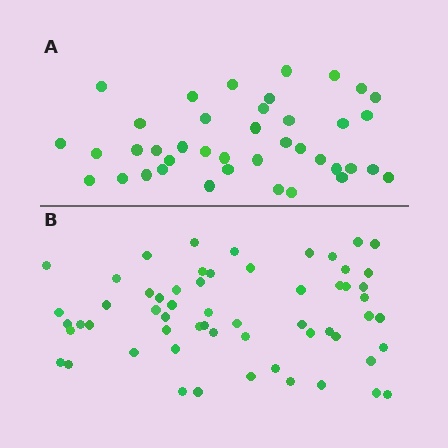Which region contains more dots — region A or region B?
Region B (the bottom region) has more dots.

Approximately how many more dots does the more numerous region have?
Region B has approximately 20 more dots than region A.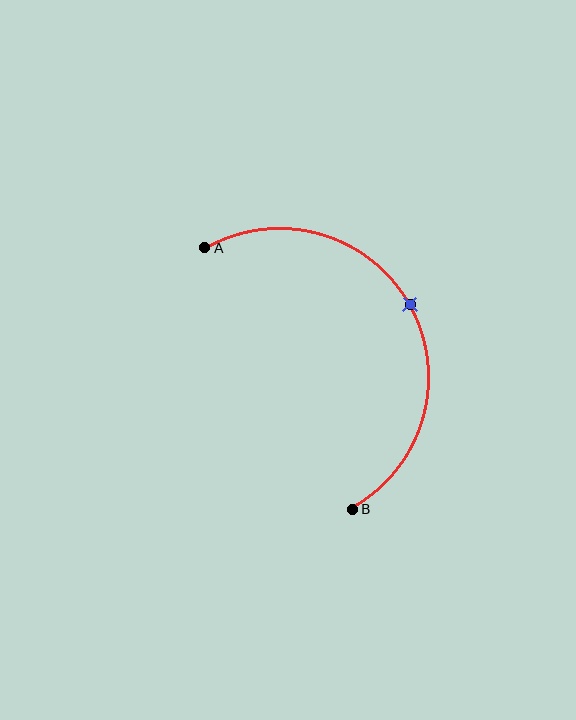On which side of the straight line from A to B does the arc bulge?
The arc bulges to the right of the straight line connecting A and B.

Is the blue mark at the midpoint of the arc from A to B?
Yes. The blue mark lies on the arc at equal arc-length from both A and B — it is the arc midpoint.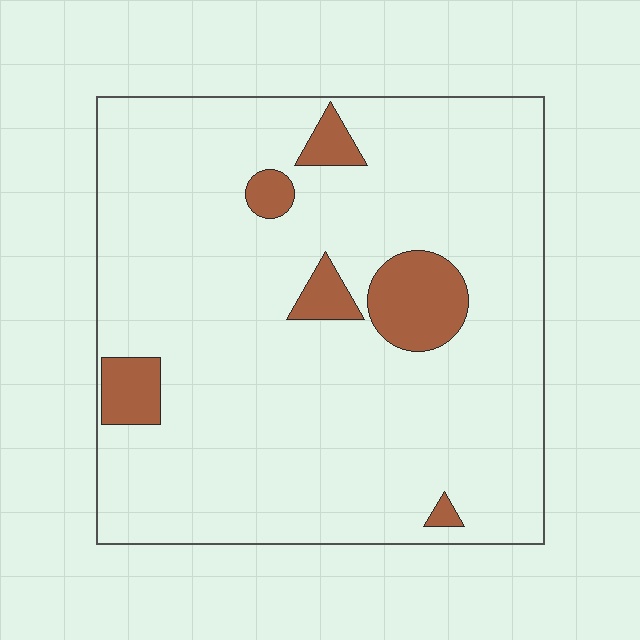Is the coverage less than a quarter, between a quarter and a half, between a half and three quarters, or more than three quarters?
Less than a quarter.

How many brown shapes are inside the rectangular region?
6.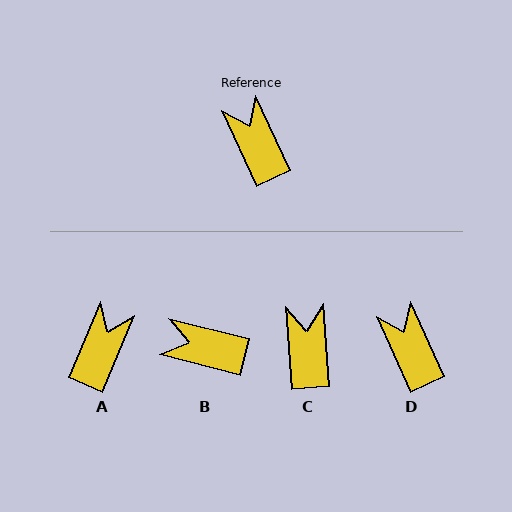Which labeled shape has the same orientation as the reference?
D.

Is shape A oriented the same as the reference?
No, it is off by about 48 degrees.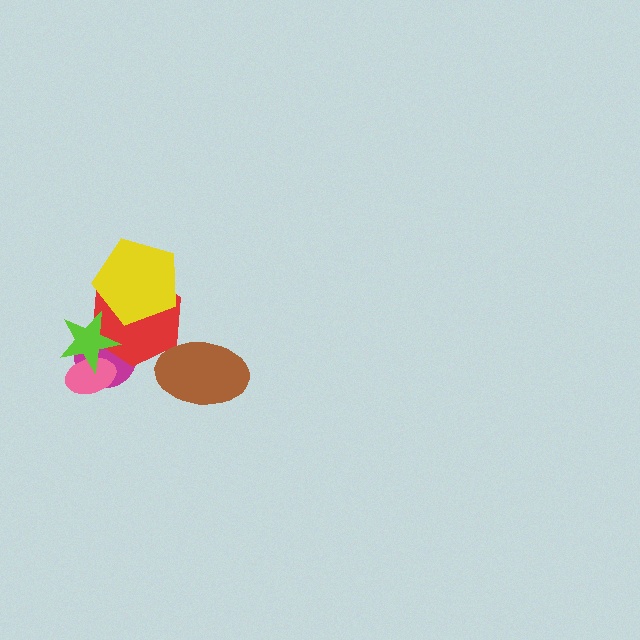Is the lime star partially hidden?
No, no other shape covers it.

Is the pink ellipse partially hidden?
Yes, it is partially covered by another shape.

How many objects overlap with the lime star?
3 objects overlap with the lime star.